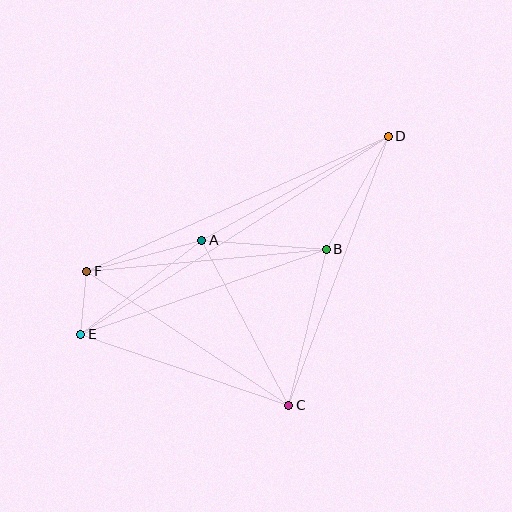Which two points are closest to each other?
Points E and F are closest to each other.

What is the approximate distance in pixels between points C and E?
The distance between C and E is approximately 220 pixels.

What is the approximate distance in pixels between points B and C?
The distance between B and C is approximately 161 pixels.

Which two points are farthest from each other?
Points D and E are farthest from each other.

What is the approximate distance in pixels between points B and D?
The distance between B and D is approximately 129 pixels.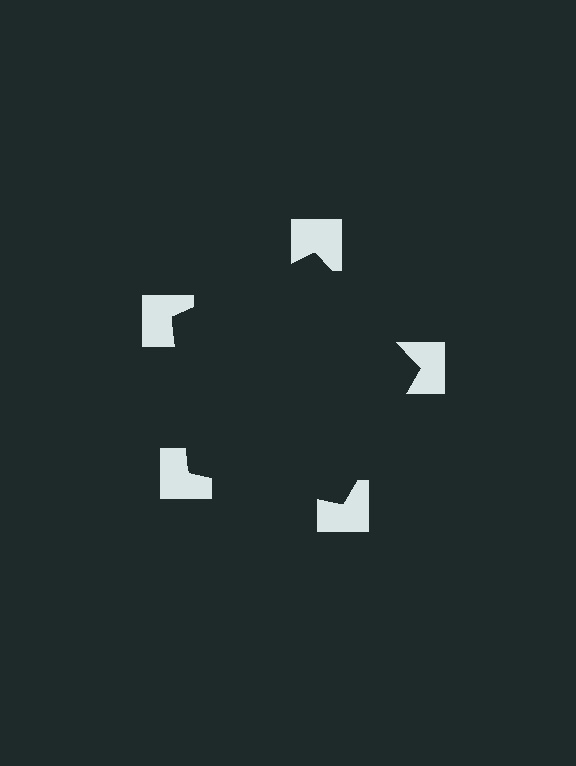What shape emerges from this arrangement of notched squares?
An illusory pentagon — its edges are inferred from the aligned wedge cuts in the notched squares, not physically drawn.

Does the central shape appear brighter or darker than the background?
It typically appears slightly darker than the background, even though no actual brightness change is drawn.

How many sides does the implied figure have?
5 sides.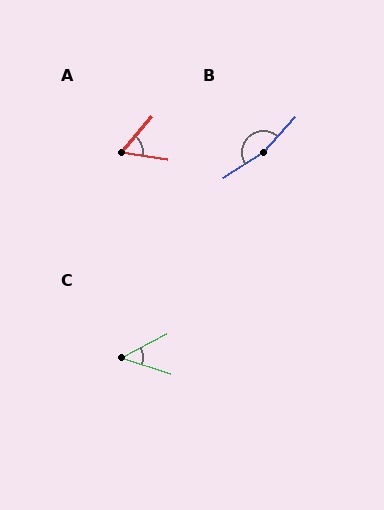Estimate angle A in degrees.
Approximately 58 degrees.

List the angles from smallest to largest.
C (45°), A (58°), B (165°).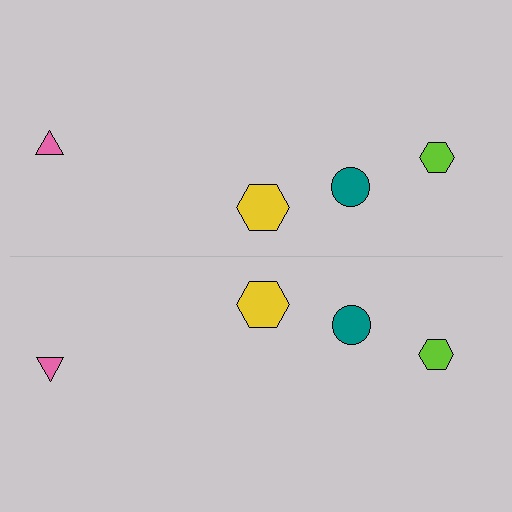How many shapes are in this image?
There are 8 shapes in this image.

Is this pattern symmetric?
Yes, this pattern has bilateral (reflection) symmetry.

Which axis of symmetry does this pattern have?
The pattern has a horizontal axis of symmetry running through the center of the image.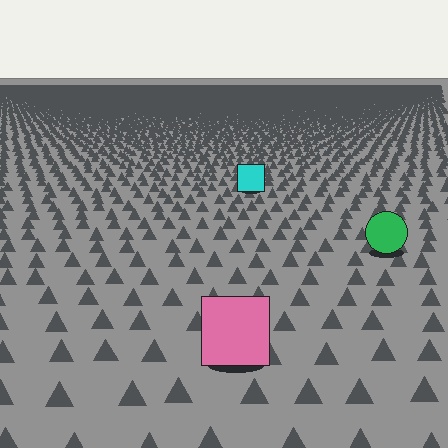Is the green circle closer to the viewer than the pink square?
No. The pink square is closer — you can tell from the texture gradient: the ground texture is coarser near it.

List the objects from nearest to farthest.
From nearest to farthest: the pink square, the green circle, the cyan square.